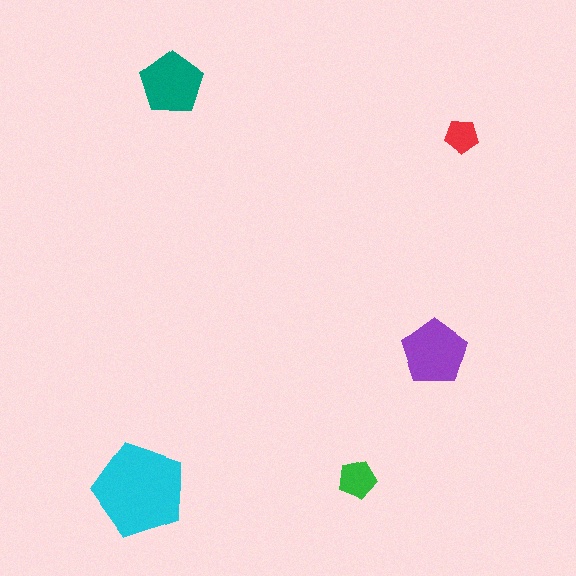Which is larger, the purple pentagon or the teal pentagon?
The purple one.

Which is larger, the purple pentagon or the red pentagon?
The purple one.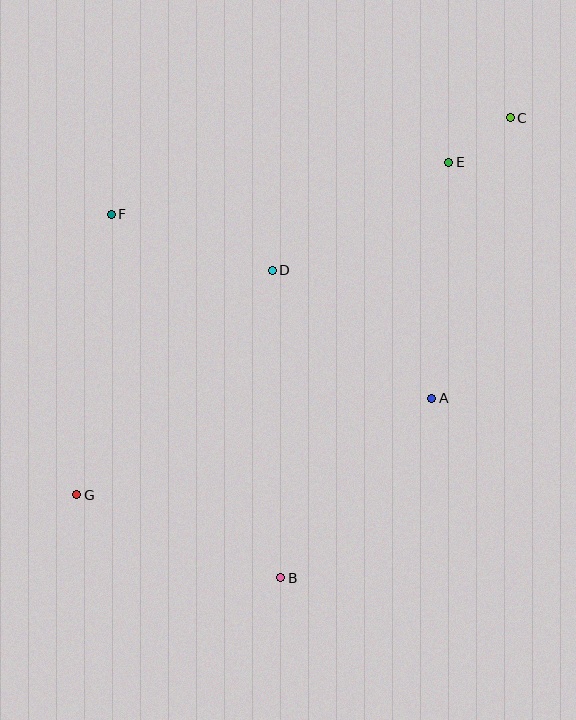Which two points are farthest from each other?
Points C and G are farthest from each other.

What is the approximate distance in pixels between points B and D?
The distance between B and D is approximately 308 pixels.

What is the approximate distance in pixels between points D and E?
The distance between D and E is approximately 207 pixels.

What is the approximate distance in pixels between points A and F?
The distance between A and F is approximately 370 pixels.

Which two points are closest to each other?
Points C and E are closest to each other.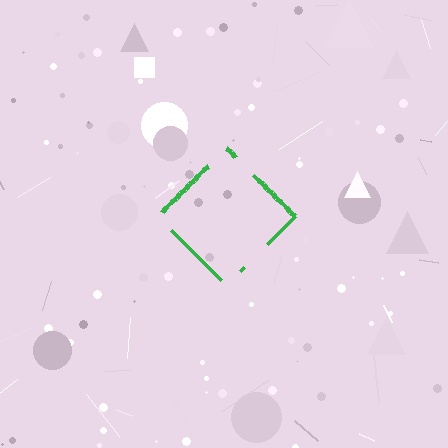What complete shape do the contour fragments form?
The contour fragments form a diamond.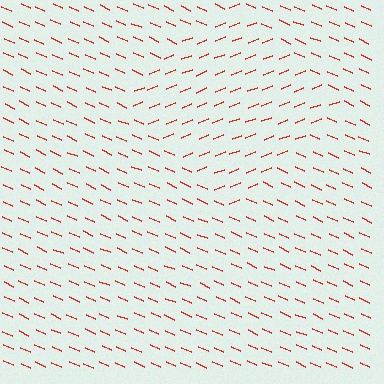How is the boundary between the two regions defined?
The boundary is defined purely by a change in line orientation (approximately 45 degrees difference). All lines are the same color and thickness.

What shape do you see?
I see a diamond.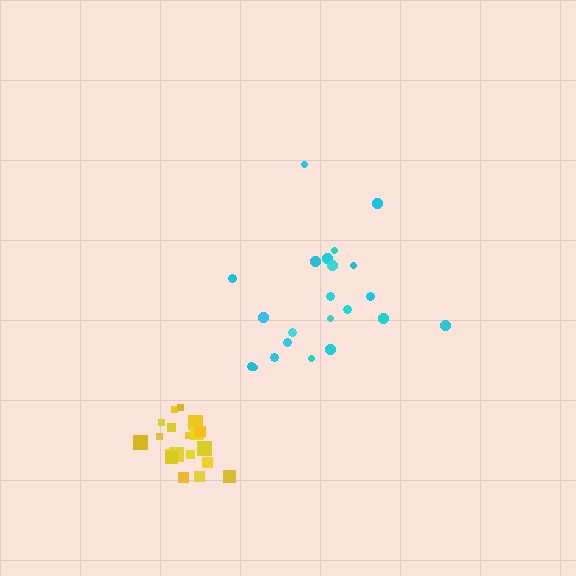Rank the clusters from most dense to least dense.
yellow, cyan.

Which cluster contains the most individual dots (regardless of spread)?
Cyan (22).